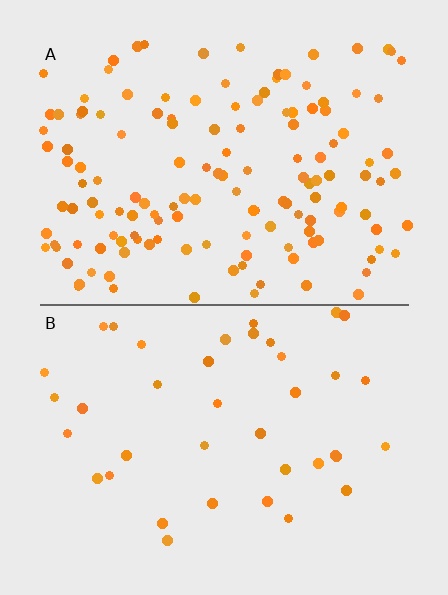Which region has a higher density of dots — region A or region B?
A (the top).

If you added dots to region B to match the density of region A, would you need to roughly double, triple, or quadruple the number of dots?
Approximately quadruple.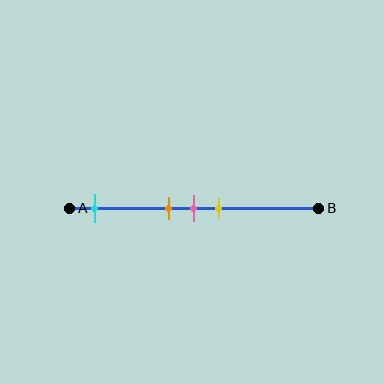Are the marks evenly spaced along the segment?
No, the marks are not evenly spaced.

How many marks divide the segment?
There are 4 marks dividing the segment.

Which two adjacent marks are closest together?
The orange and pink marks are the closest adjacent pair.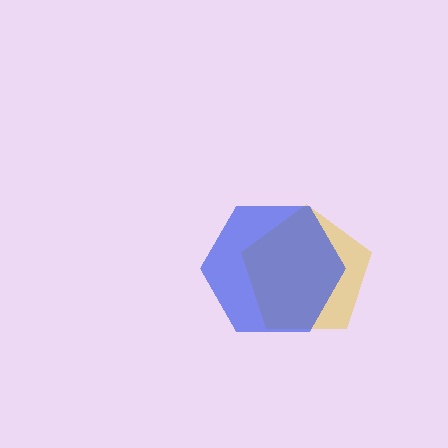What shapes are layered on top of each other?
The layered shapes are: a yellow pentagon, a blue hexagon.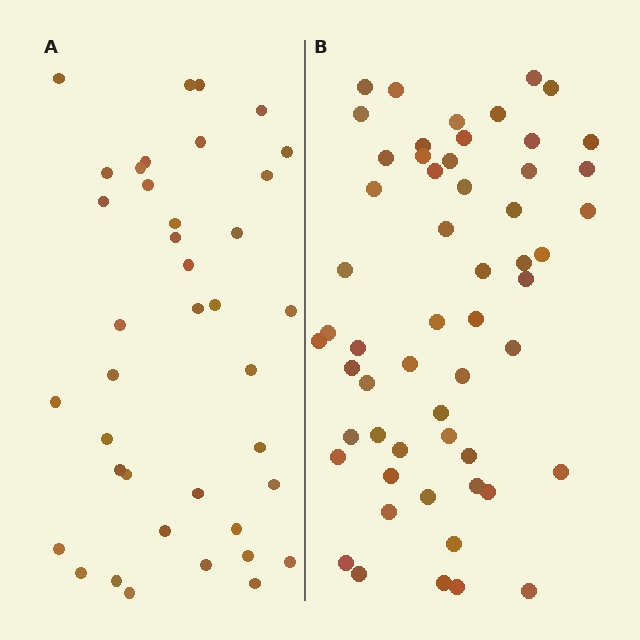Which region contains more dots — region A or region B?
Region B (the right region) has more dots.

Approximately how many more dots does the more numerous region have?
Region B has approximately 15 more dots than region A.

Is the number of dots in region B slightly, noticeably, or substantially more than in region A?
Region B has noticeably more, but not dramatically so. The ratio is roughly 1.4 to 1.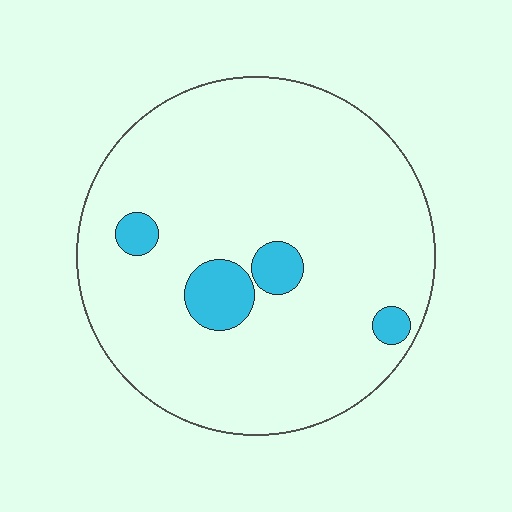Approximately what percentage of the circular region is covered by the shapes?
Approximately 10%.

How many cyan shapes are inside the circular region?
4.